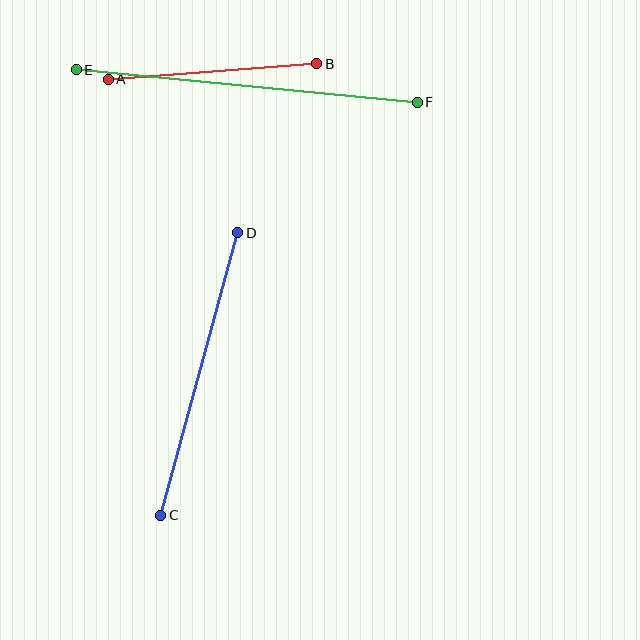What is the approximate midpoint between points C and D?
The midpoint is at approximately (199, 374) pixels.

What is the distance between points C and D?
The distance is approximately 293 pixels.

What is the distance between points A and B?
The distance is approximately 209 pixels.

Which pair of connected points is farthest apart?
Points E and F are farthest apart.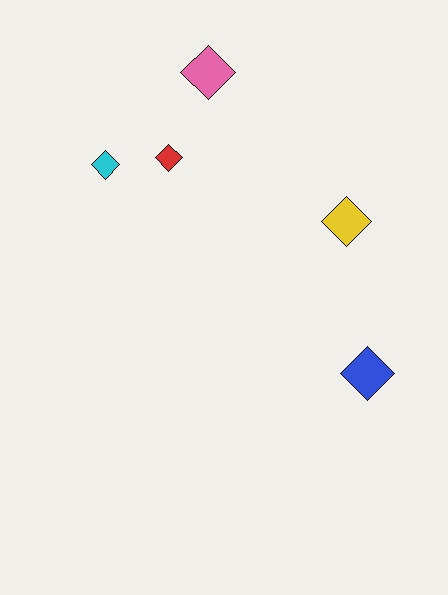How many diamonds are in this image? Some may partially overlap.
There are 5 diamonds.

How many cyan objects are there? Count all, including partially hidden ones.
There is 1 cyan object.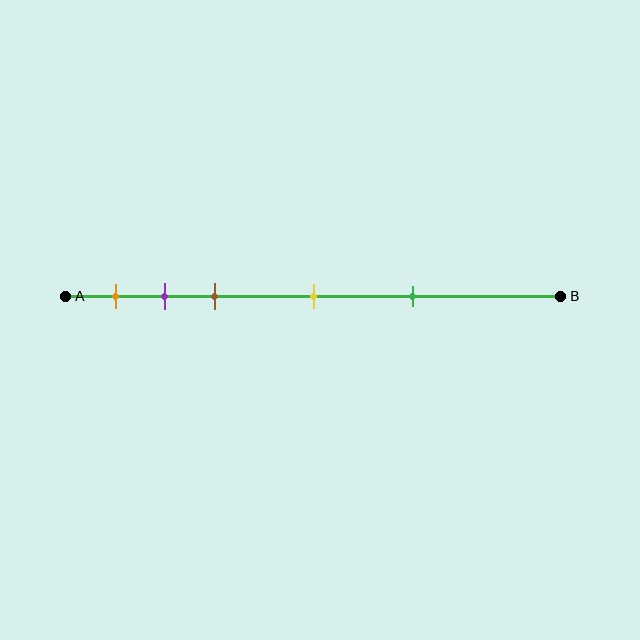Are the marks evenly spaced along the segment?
No, the marks are not evenly spaced.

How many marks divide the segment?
There are 5 marks dividing the segment.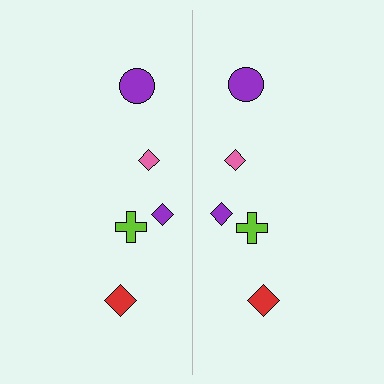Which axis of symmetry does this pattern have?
The pattern has a vertical axis of symmetry running through the center of the image.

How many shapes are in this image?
There are 10 shapes in this image.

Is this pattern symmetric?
Yes, this pattern has bilateral (reflection) symmetry.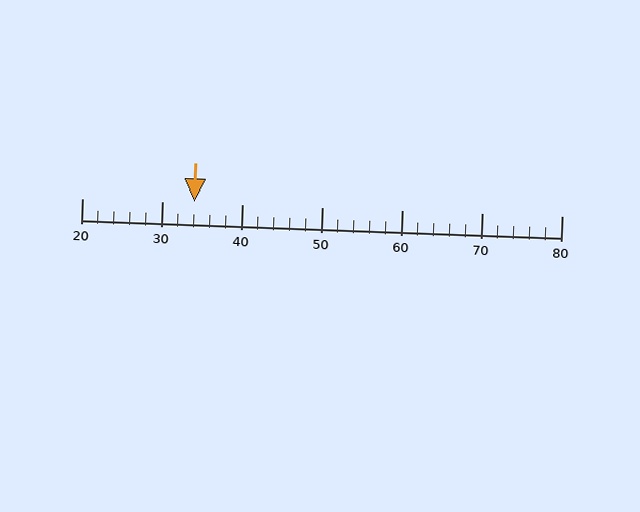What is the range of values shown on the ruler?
The ruler shows values from 20 to 80.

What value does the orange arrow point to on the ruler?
The orange arrow points to approximately 34.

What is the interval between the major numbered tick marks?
The major tick marks are spaced 10 units apart.